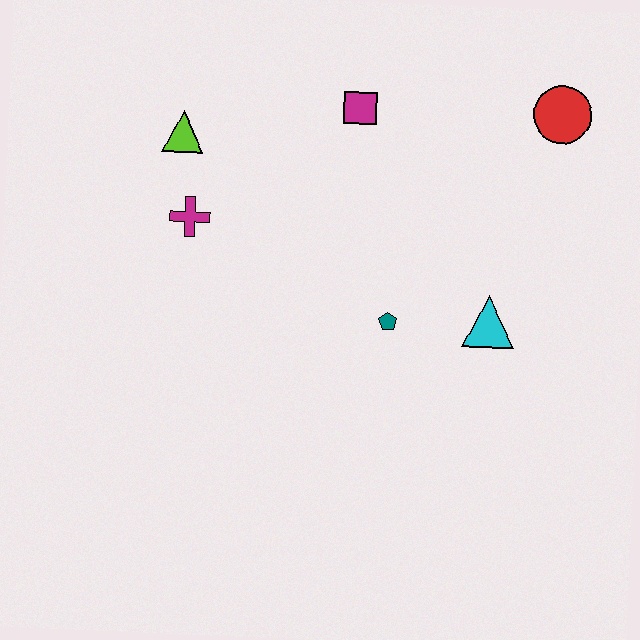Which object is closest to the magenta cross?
The lime triangle is closest to the magenta cross.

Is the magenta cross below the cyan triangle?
No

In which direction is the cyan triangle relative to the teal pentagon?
The cyan triangle is to the right of the teal pentagon.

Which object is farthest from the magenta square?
The cyan triangle is farthest from the magenta square.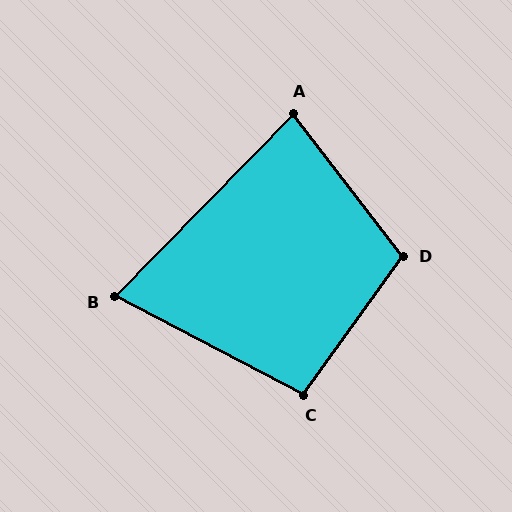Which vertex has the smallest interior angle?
B, at approximately 73 degrees.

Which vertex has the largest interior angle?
D, at approximately 107 degrees.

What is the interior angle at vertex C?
Approximately 98 degrees (obtuse).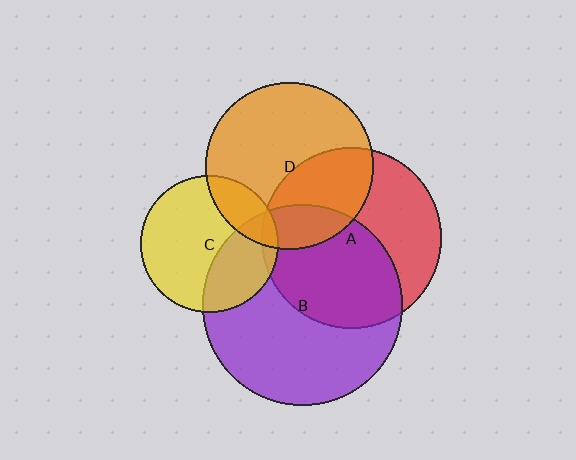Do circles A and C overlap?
Yes.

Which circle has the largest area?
Circle B (purple).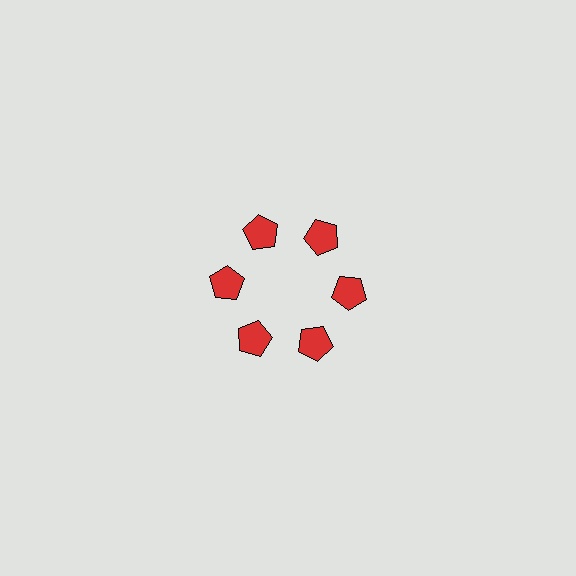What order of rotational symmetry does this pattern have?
This pattern has 6-fold rotational symmetry.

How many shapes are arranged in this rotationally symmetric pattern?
There are 6 shapes, arranged in 6 groups of 1.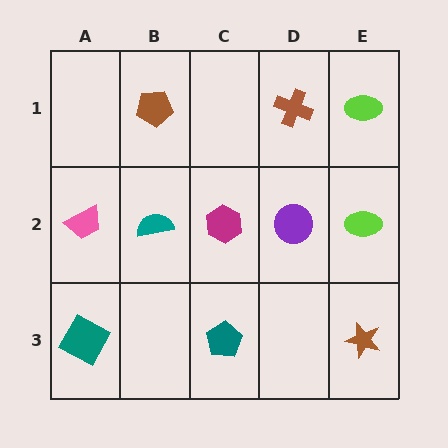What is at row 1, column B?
A brown pentagon.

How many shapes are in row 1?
3 shapes.